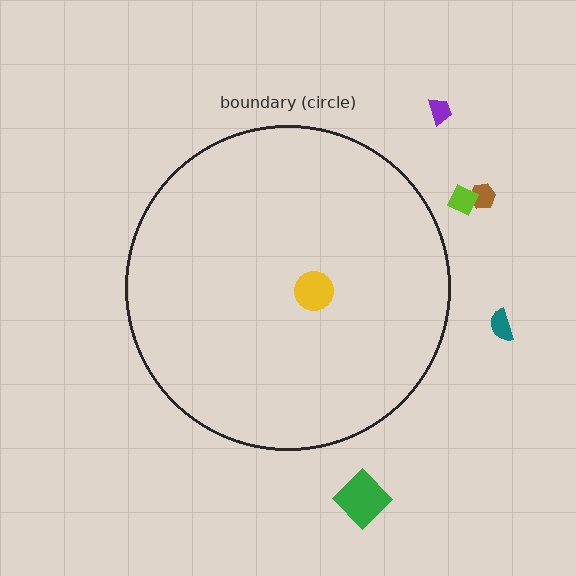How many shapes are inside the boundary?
1 inside, 5 outside.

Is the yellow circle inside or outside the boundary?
Inside.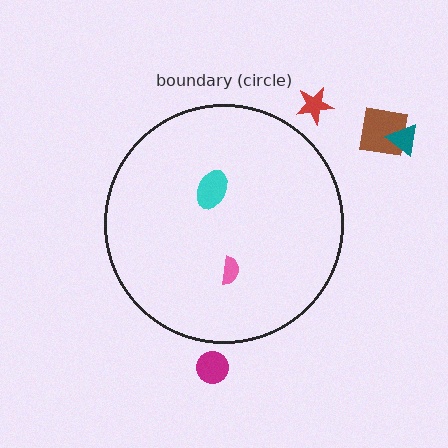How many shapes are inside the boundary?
2 inside, 4 outside.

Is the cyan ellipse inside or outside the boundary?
Inside.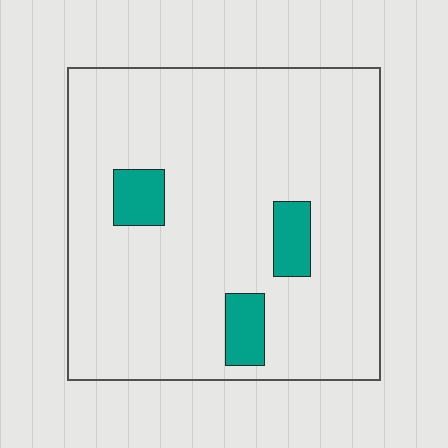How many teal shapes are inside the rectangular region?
3.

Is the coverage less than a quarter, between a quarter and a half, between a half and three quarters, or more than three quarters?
Less than a quarter.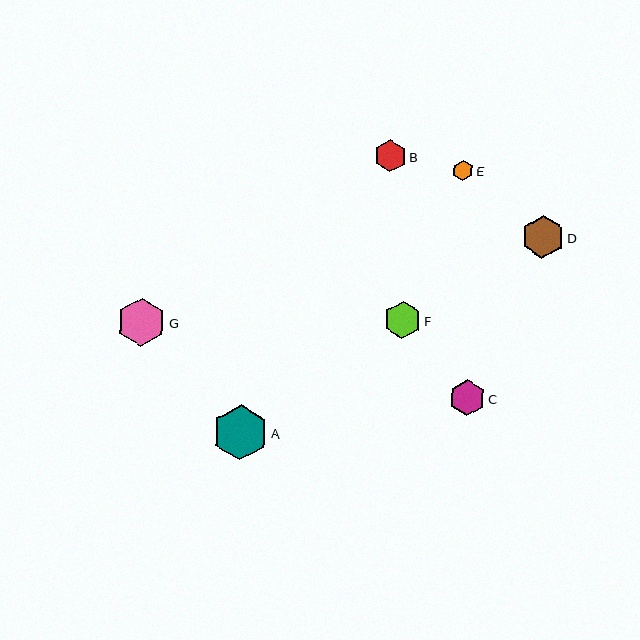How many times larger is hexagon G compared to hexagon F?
Hexagon G is approximately 1.3 times the size of hexagon F.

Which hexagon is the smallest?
Hexagon E is the smallest with a size of approximately 20 pixels.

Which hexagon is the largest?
Hexagon A is the largest with a size of approximately 55 pixels.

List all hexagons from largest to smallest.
From largest to smallest: A, G, D, F, C, B, E.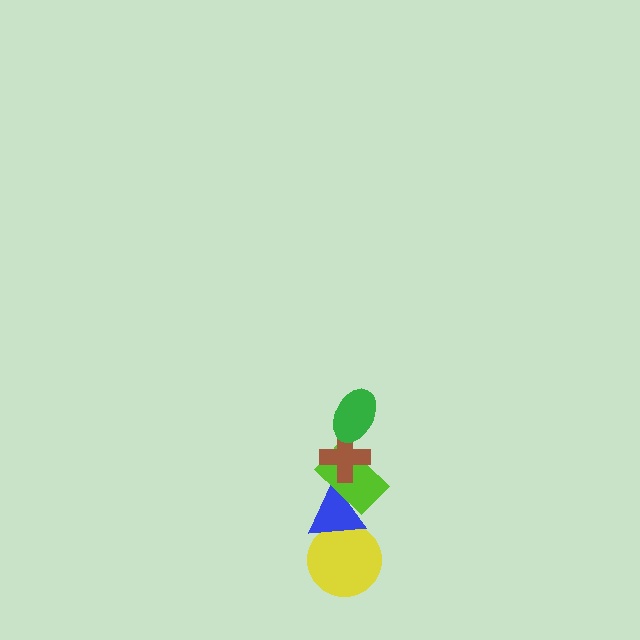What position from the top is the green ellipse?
The green ellipse is 1st from the top.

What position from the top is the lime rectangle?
The lime rectangle is 3rd from the top.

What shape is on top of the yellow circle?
The blue triangle is on top of the yellow circle.